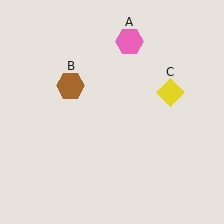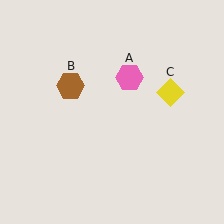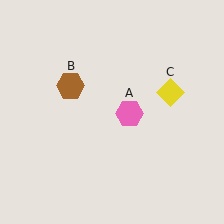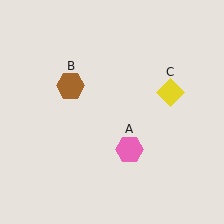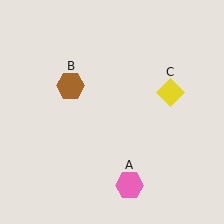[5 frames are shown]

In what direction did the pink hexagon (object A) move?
The pink hexagon (object A) moved down.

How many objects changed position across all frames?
1 object changed position: pink hexagon (object A).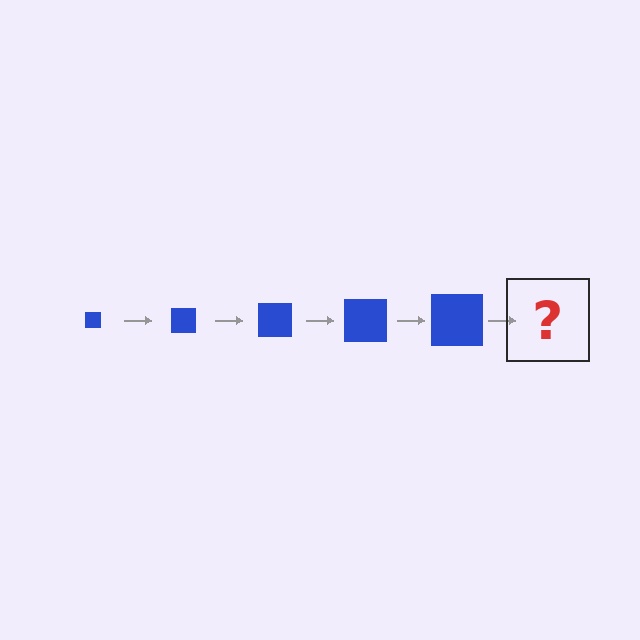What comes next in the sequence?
The next element should be a blue square, larger than the previous one.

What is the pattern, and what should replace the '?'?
The pattern is that the square gets progressively larger each step. The '?' should be a blue square, larger than the previous one.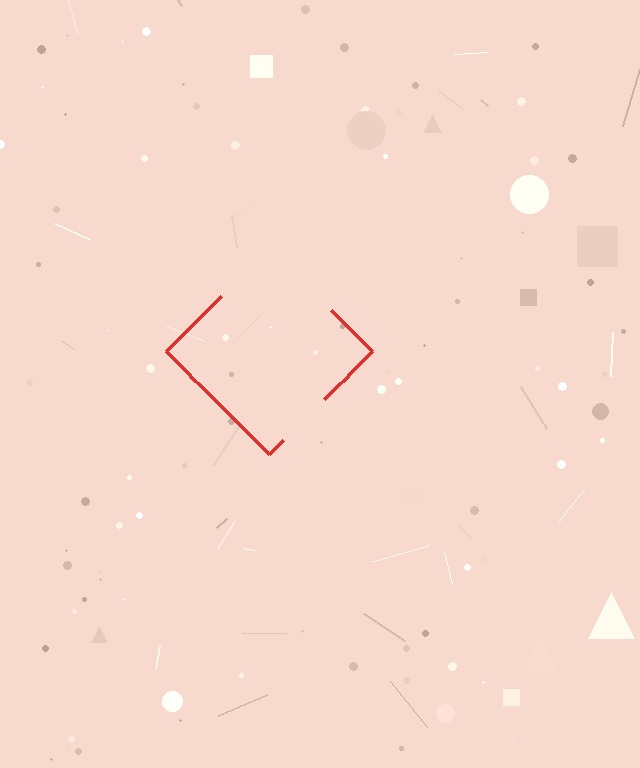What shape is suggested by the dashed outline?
The dashed outline suggests a diamond.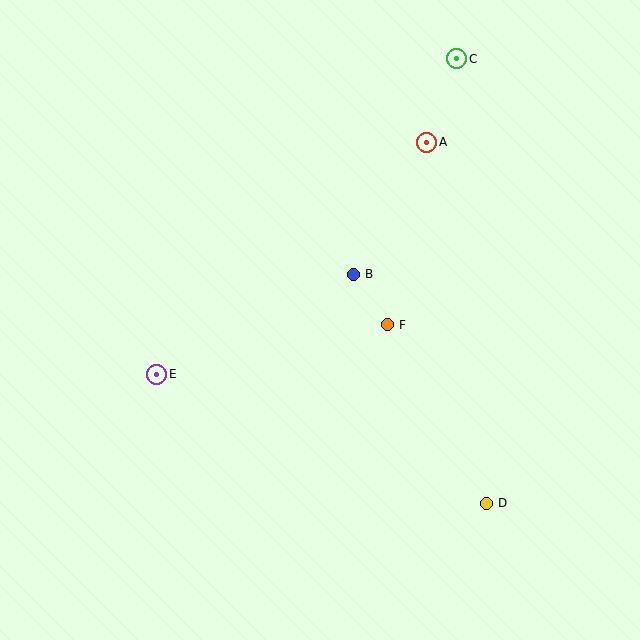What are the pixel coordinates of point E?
Point E is at (157, 374).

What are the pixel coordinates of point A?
Point A is at (427, 142).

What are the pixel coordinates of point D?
Point D is at (486, 503).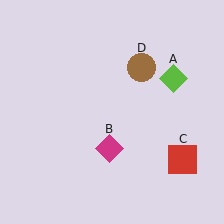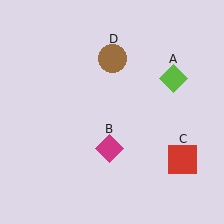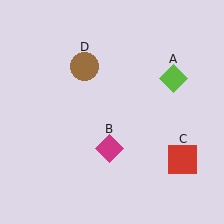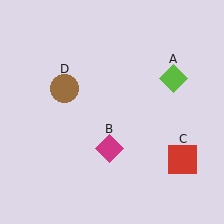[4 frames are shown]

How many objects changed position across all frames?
1 object changed position: brown circle (object D).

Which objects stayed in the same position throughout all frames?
Lime diamond (object A) and magenta diamond (object B) and red square (object C) remained stationary.